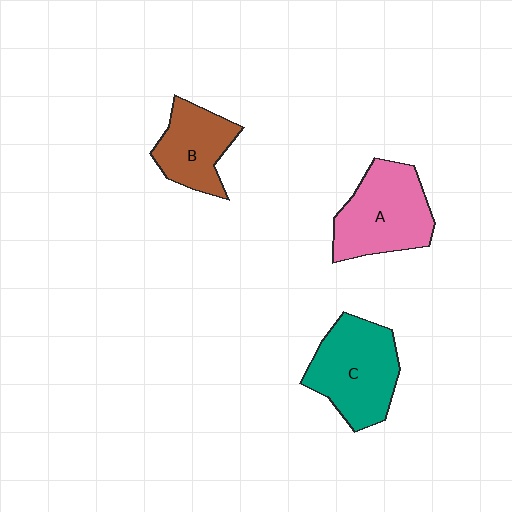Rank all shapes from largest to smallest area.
From largest to smallest: C (teal), A (pink), B (brown).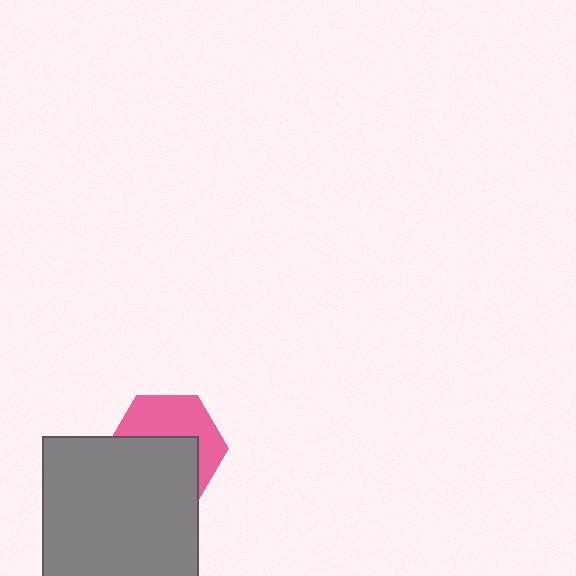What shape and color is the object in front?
The object in front is a gray square.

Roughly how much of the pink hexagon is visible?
About half of it is visible (roughly 46%).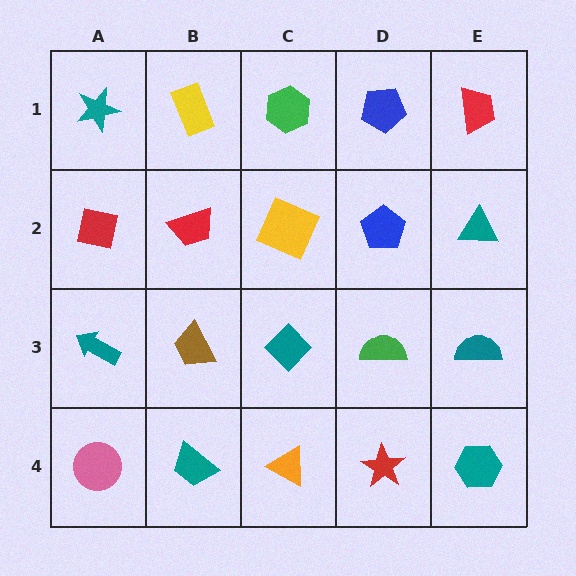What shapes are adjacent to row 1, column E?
A teal triangle (row 2, column E), a blue pentagon (row 1, column D).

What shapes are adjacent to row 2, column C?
A green hexagon (row 1, column C), a teal diamond (row 3, column C), a red trapezoid (row 2, column B), a blue pentagon (row 2, column D).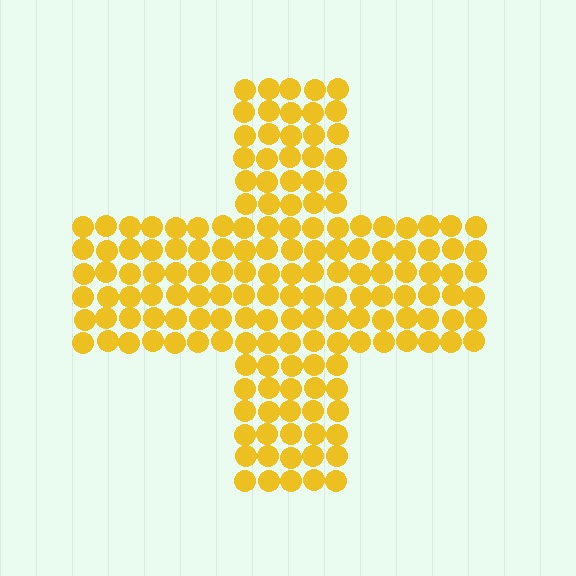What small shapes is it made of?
It is made of small circles.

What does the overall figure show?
The overall figure shows a cross.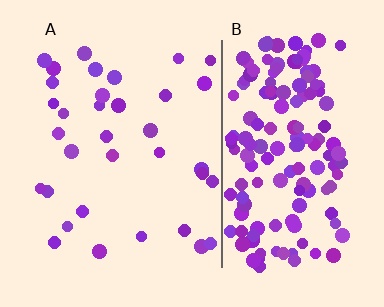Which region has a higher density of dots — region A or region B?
B (the right).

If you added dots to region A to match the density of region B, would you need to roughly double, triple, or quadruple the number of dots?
Approximately quadruple.